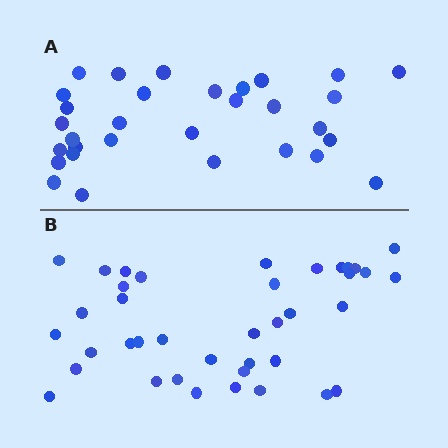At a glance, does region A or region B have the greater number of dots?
Region B (the bottom region) has more dots.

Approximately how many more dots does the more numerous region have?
Region B has roughly 8 or so more dots than region A.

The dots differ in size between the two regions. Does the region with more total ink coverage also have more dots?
No. Region A has more total ink coverage because its dots are larger, but region B actually contains more individual dots. Total area can be misleading — the number of items is what matters here.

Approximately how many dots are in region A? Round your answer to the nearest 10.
About 30 dots. (The exact count is 31, which rounds to 30.)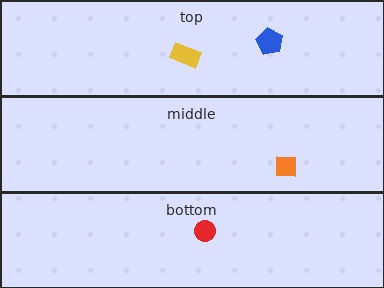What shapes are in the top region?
The blue pentagon, the yellow rectangle.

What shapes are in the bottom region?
The red circle.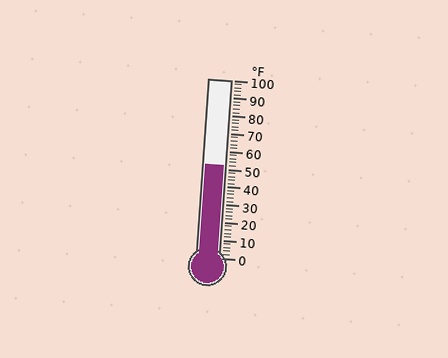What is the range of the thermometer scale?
The thermometer scale ranges from 0°F to 100°F.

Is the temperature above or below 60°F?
The temperature is below 60°F.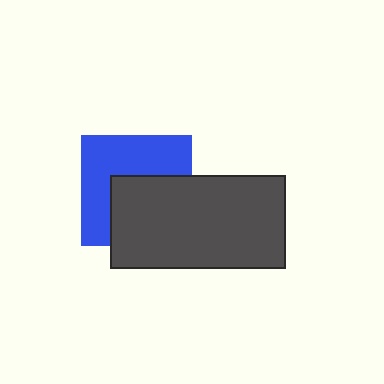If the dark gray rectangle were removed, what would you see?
You would see the complete blue square.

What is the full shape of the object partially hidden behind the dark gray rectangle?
The partially hidden object is a blue square.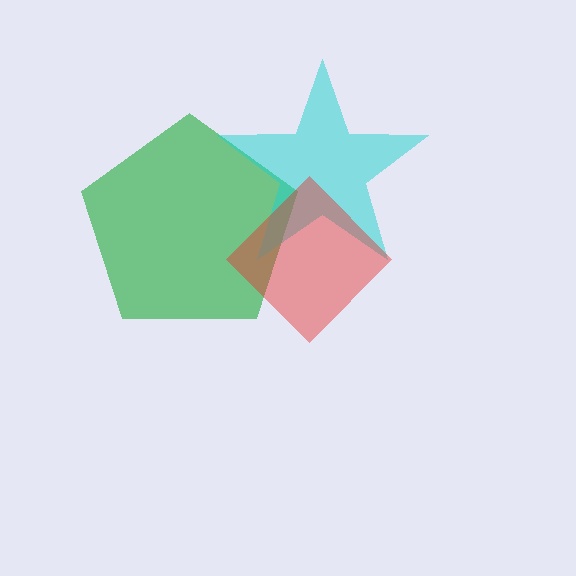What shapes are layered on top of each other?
The layered shapes are: a green pentagon, a cyan star, a red diamond.